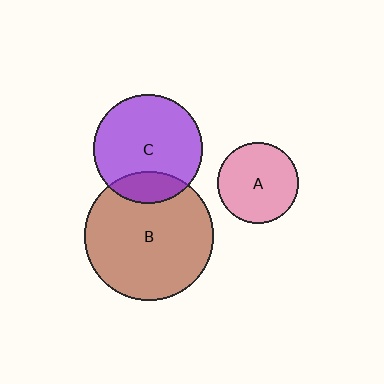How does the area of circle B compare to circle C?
Approximately 1.4 times.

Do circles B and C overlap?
Yes.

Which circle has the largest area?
Circle B (brown).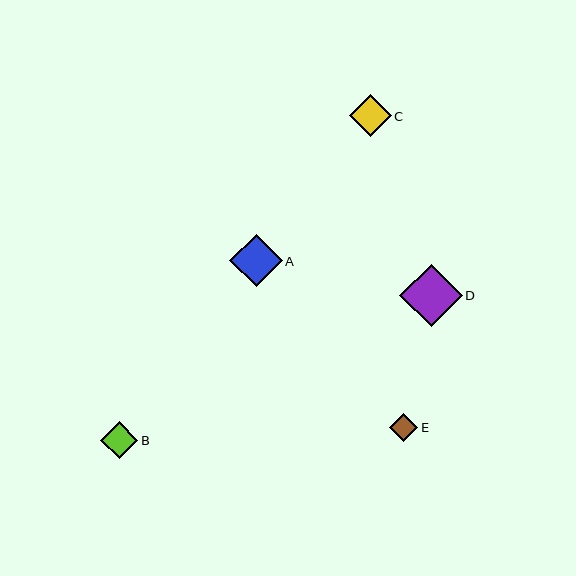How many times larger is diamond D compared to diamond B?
Diamond D is approximately 1.7 times the size of diamond B.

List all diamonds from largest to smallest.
From largest to smallest: D, A, C, B, E.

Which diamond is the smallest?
Diamond E is the smallest with a size of approximately 28 pixels.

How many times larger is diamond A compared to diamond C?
Diamond A is approximately 1.3 times the size of diamond C.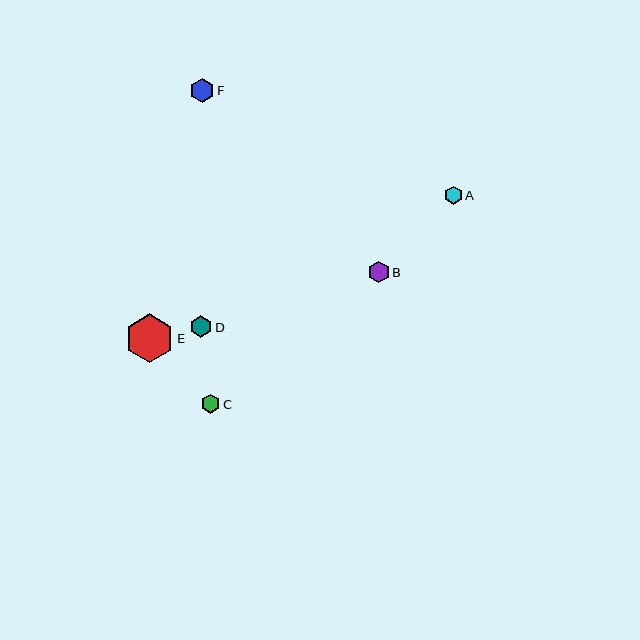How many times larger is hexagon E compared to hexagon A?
Hexagon E is approximately 2.7 times the size of hexagon A.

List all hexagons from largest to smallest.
From largest to smallest: E, F, D, B, C, A.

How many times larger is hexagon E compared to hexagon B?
Hexagon E is approximately 2.3 times the size of hexagon B.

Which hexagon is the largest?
Hexagon E is the largest with a size of approximately 49 pixels.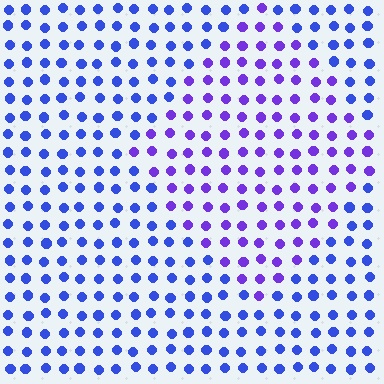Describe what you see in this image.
The image is filled with small blue elements in a uniform arrangement. A diamond-shaped region is visible where the elements are tinted to a slightly different hue, forming a subtle color boundary.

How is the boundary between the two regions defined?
The boundary is defined purely by a slight shift in hue (about 33 degrees). Spacing, size, and orientation are identical on both sides.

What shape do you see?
I see a diamond.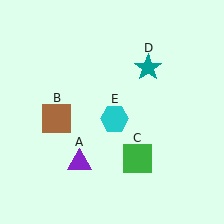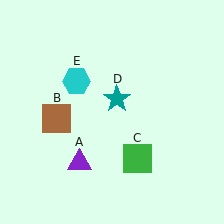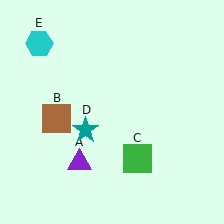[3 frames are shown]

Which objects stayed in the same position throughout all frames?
Purple triangle (object A) and brown square (object B) and green square (object C) remained stationary.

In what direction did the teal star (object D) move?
The teal star (object D) moved down and to the left.